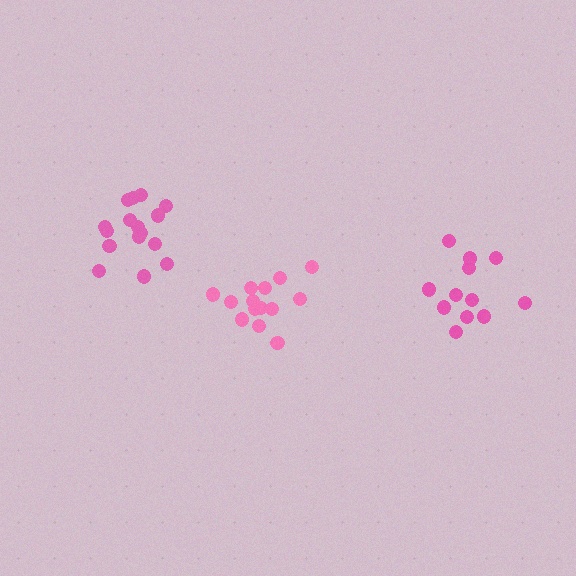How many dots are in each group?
Group 1: 14 dots, Group 2: 16 dots, Group 3: 12 dots (42 total).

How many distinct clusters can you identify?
There are 3 distinct clusters.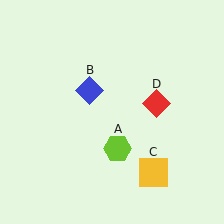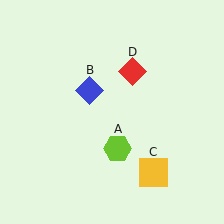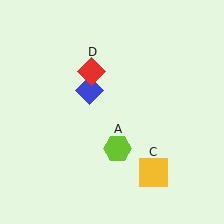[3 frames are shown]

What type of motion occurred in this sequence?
The red diamond (object D) rotated counterclockwise around the center of the scene.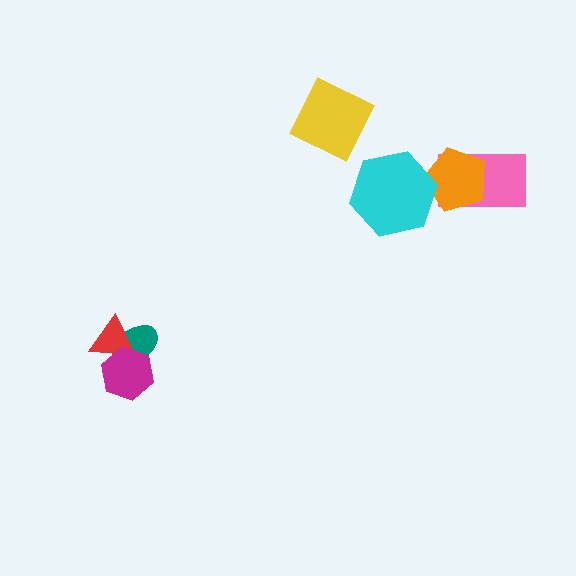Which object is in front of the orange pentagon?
The cyan hexagon is in front of the orange pentagon.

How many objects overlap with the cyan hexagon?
1 object overlaps with the cyan hexagon.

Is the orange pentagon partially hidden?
Yes, it is partially covered by another shape.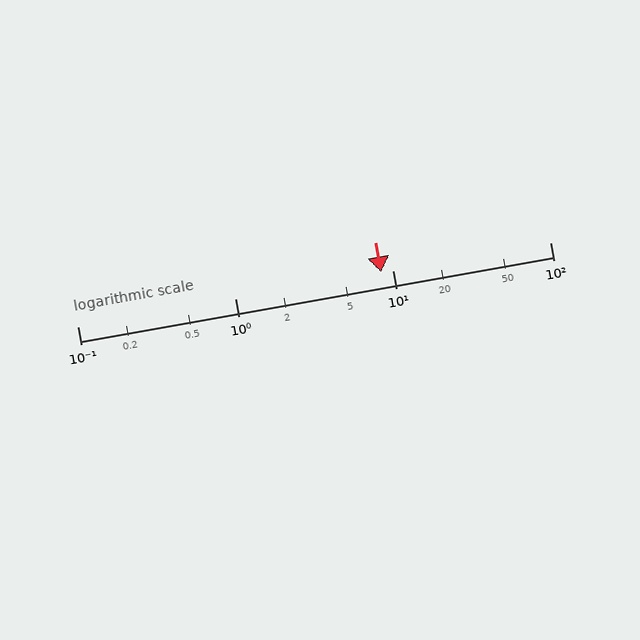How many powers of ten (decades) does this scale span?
The scale spans 3 decades, from 0.1 to 100.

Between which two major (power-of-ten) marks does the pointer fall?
The pointer is between 1 and 10.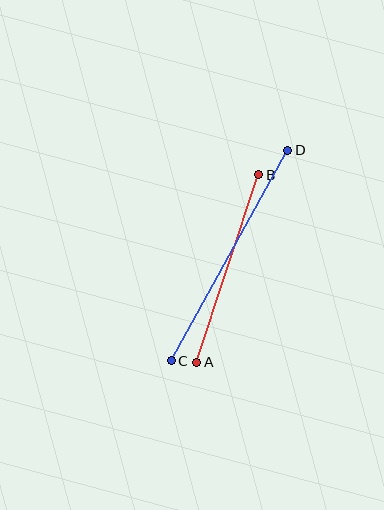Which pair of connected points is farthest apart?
Points C and D are farthest apart.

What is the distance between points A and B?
The distance is approximately 198 pixels.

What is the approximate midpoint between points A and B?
The midpoint is at approximately (228, 269) pixels.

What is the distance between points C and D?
The distance is approximately 240 pixels.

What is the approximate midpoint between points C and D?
The midpoint is at approximately (229, 255) pixels.